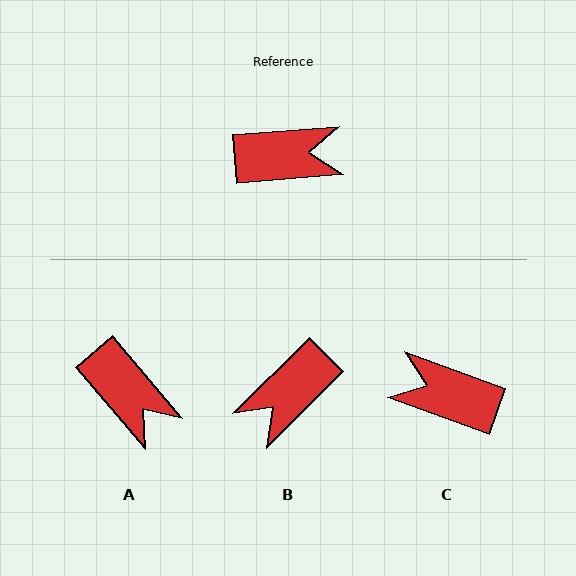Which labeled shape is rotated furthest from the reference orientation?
C, about 155 degrees away.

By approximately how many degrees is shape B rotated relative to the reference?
Approximately 140 degrees clockwise.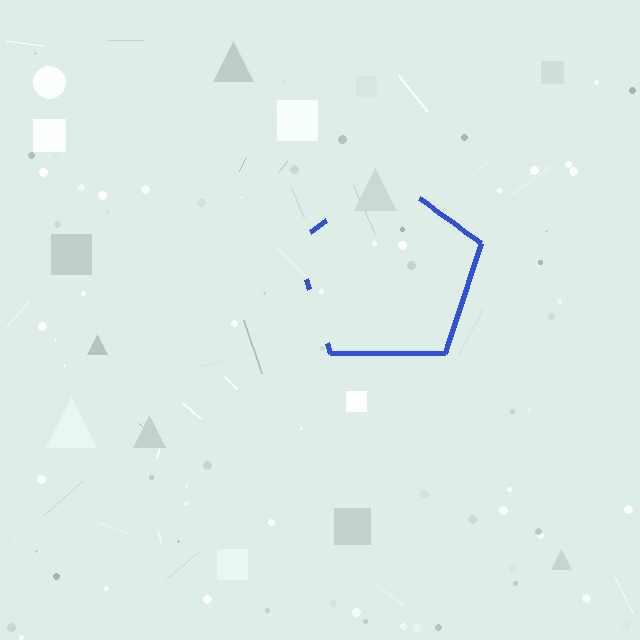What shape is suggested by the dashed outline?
The dashed outline suggests a pentagon.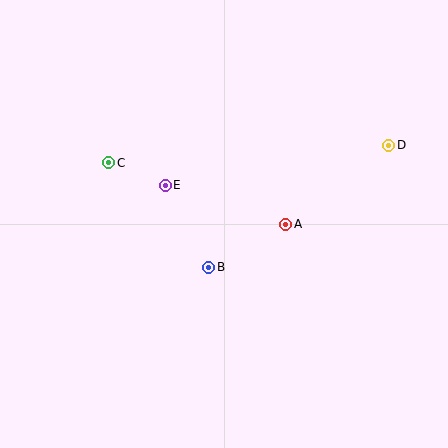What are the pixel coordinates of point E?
Point E is at (165, 185).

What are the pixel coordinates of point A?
Point A is at (286, 224).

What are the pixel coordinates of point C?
Point C is at (109, 163).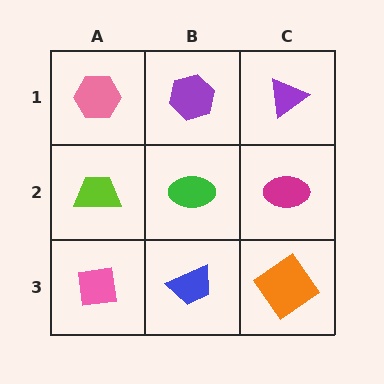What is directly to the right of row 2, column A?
A green ellipse.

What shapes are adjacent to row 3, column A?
A lime trapezoid (row 2, column A), a blue trapezoid (row 3, column B).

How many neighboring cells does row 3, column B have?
3.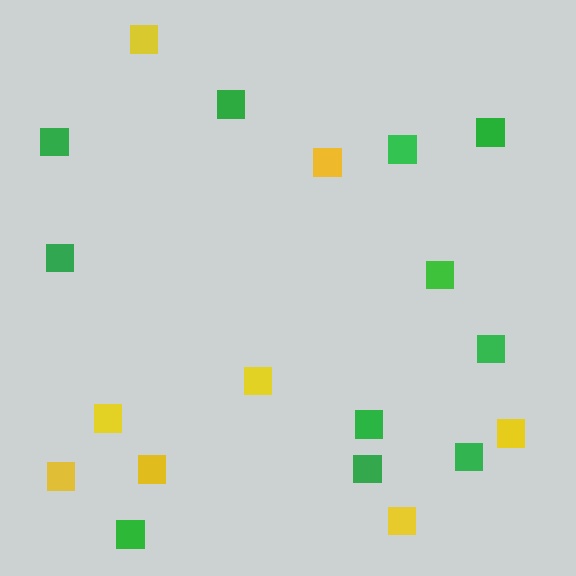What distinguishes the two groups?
There are 2 groups: one group of green squares (11) and one group of yellow squares (8).